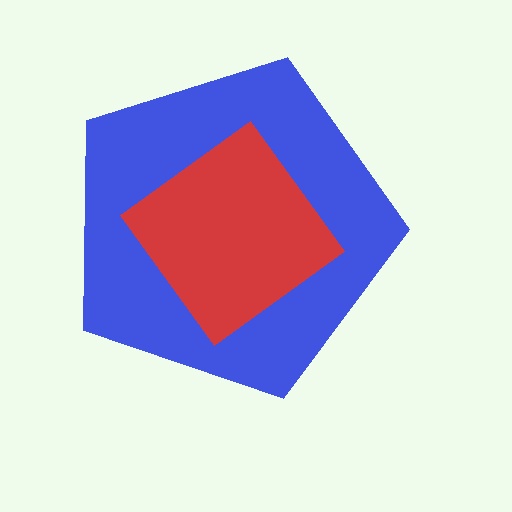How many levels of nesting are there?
2.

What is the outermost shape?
The blue pentagon.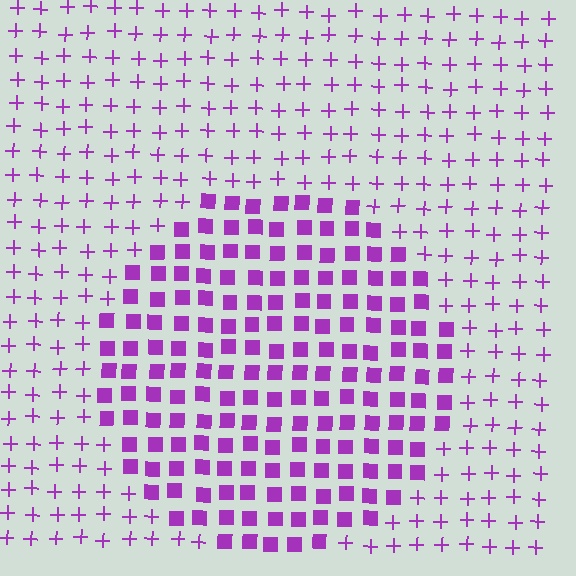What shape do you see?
I see a circle.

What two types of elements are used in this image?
The image uses squares inside the circle region and plus signs outside it.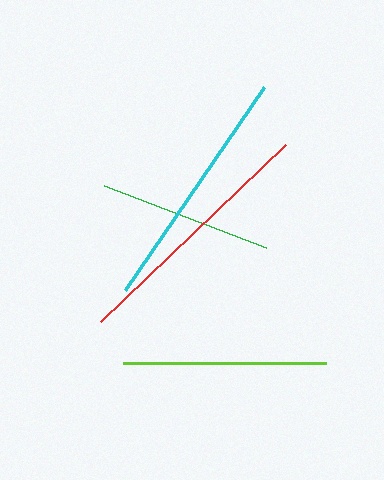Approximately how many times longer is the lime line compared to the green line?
The lime line is approximately 1.2 times the length of the green line.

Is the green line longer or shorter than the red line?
The red line is longer than the green line.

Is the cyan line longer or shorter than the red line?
The red line is longer than the cyan line.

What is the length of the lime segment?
The lime segment is approximately 203 pixels long.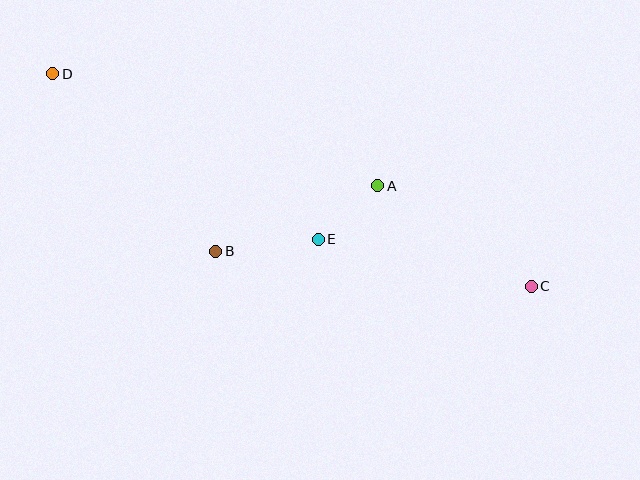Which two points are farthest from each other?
Points C and D are farthest from each other.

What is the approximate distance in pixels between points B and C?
The distance between B and C is approximately 318 pixels.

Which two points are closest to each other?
Points A and E are closest to each other.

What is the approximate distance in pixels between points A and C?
The distance between A and C is approximately 184 pixels.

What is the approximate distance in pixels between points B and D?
The distance between B and D is approximately 241 pixels.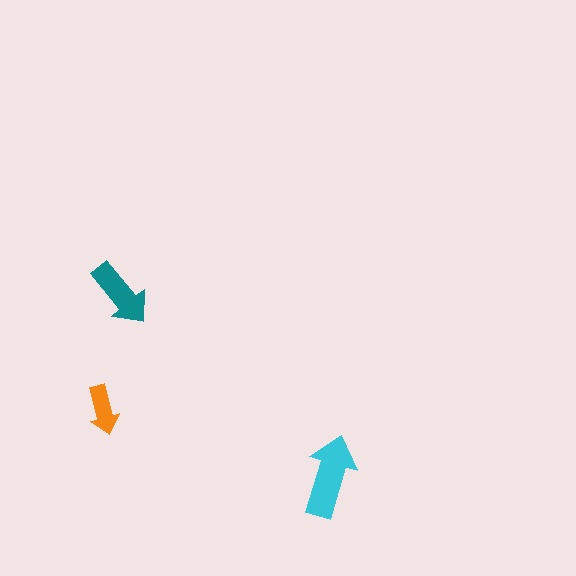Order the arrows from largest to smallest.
the cyan one, the teal one, the orange one.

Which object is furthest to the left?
The orange arrow is leftmost.